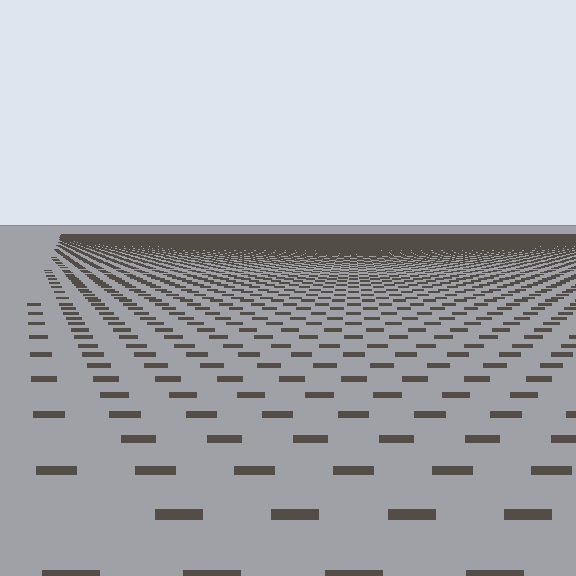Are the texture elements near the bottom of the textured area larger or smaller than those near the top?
Larger. Near the bottom, elements are closer to the viewer and appear at a bigger on-screen size.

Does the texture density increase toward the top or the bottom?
Density increases toward the top.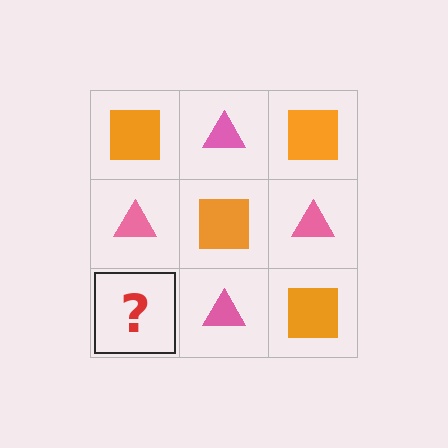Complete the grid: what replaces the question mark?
The question mark should be replaced with an orange square.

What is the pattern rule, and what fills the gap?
The rule is that it alternates orange square and pink triangle in a checkerboard pattern. The gap should be filled with an orange square.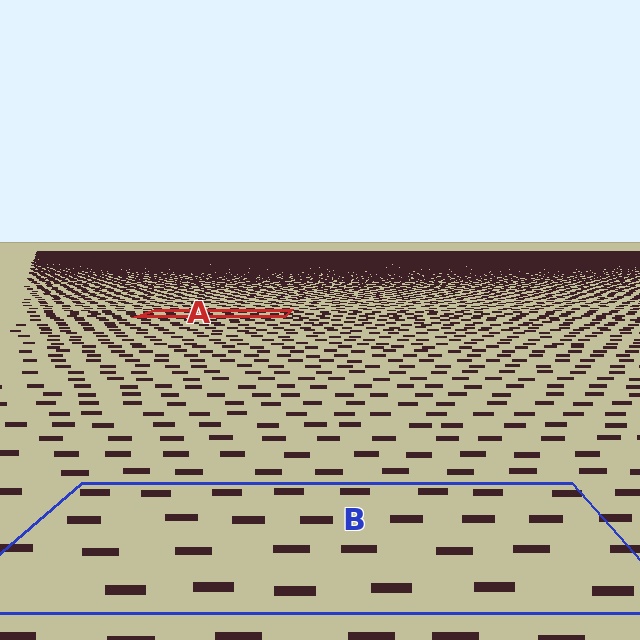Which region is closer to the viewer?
Region B is closer. The texture elements there are larger and more spread out.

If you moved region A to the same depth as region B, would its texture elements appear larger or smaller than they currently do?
They would appear larger. At a closer depth, the same texture elements are projected at a bigger on-screen size.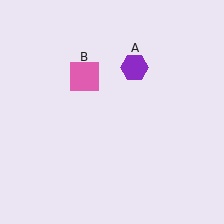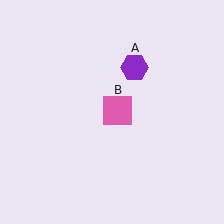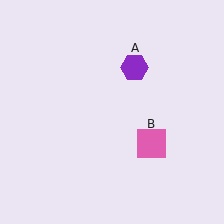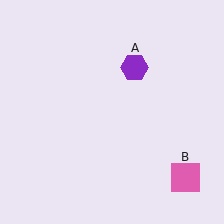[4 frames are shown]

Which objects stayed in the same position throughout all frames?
Purple hexagon (object A) remained stationary.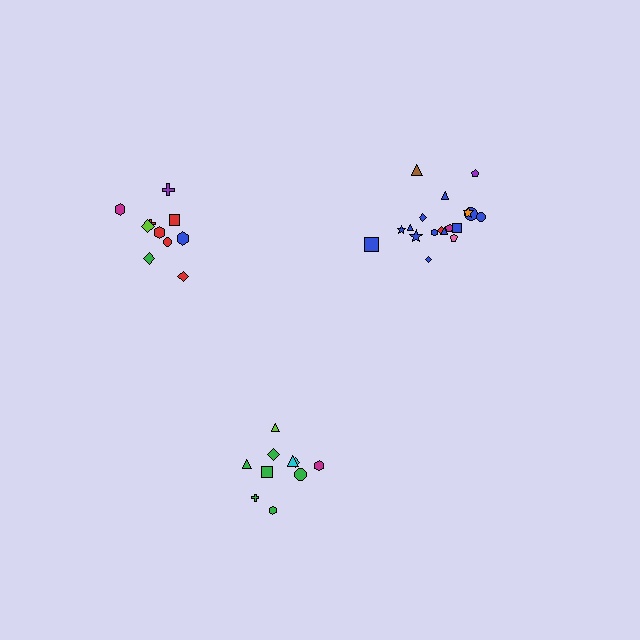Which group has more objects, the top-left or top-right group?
The top-right group.